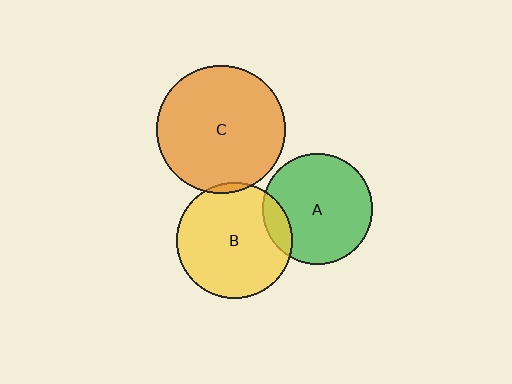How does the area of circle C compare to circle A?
Approximately 1.4 times.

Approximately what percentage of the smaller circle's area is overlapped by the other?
Approximately 10%.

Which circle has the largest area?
Circle C (orange).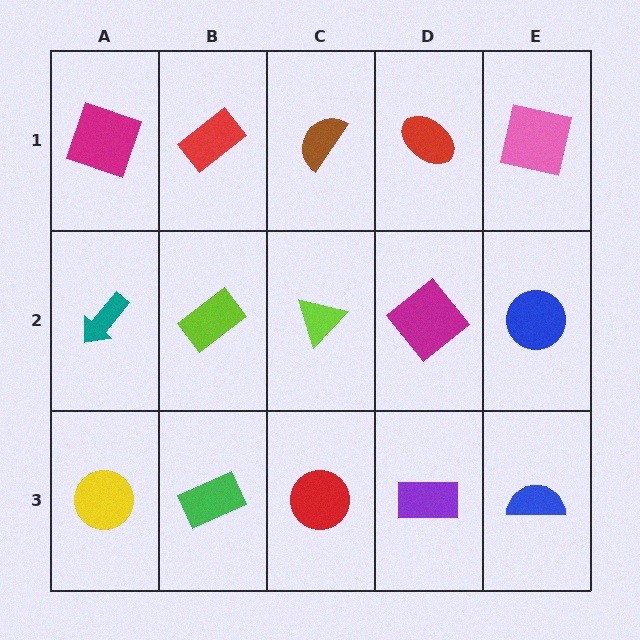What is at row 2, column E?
A blue circle.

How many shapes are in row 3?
5 shapes.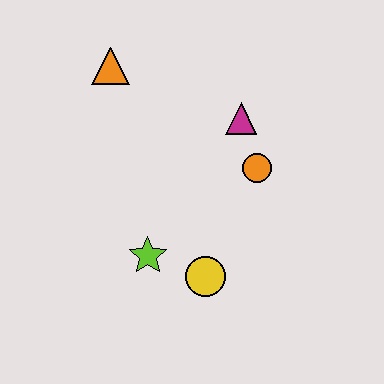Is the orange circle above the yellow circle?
Yes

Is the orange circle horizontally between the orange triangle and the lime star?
No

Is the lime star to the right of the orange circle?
No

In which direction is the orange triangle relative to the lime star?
The orange triangle is above the lime star.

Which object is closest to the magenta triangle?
The orange circle is closest to the magenta triangle.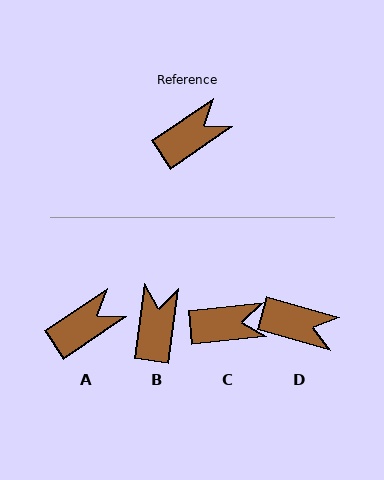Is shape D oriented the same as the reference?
No, it is off by about 50 degrees.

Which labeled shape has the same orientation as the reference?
A.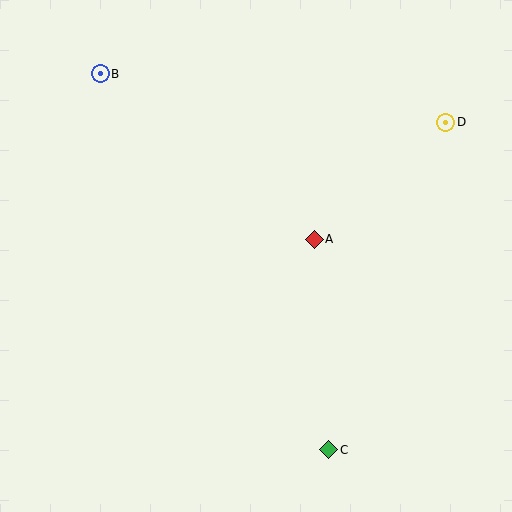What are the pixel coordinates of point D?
Point D is at (446, 122).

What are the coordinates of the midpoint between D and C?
The midpoint between D and C is at (387, 286).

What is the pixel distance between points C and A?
The distance between C and A is 211 pixels.